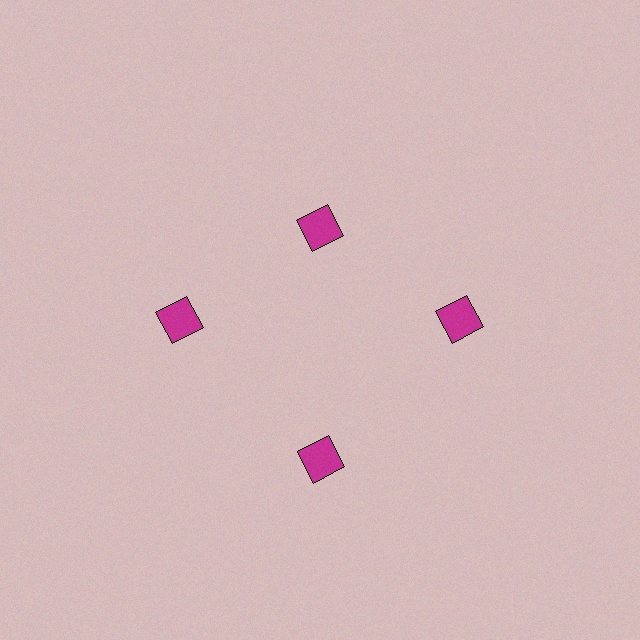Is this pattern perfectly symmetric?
No. The 4 magenta squares are arranged in a ring, but one element near the 12 o'clock position is pulled inward toward the center, breaking the 4-fold rotational symmetry.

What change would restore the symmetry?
The symmetry would be restored by moving it outward, back onto the ring so that all 4 squares sit at equal angles and equal distance from the center.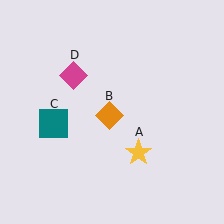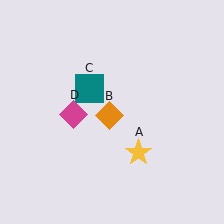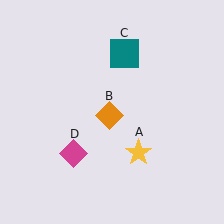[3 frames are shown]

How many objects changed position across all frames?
2 objects changed position: teal square (object C), magenta diamond (object D).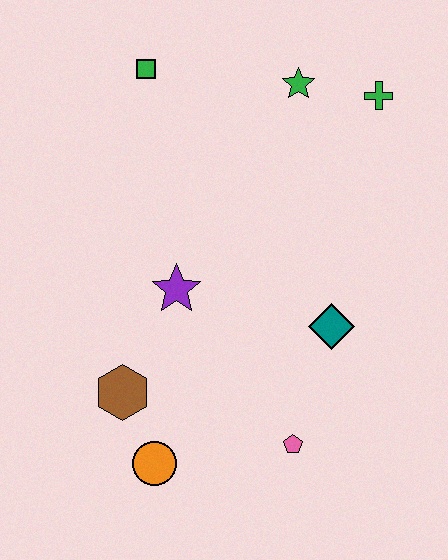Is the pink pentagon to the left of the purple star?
No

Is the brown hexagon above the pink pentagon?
Yes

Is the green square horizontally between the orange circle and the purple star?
No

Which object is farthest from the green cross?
The orange circle is farthest from the green cross.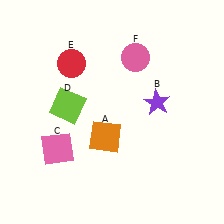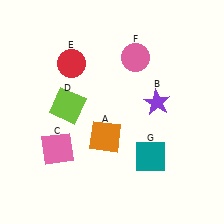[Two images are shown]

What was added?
A teal square (G) was added in Image 2.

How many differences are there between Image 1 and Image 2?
There is 1 difference between the two images.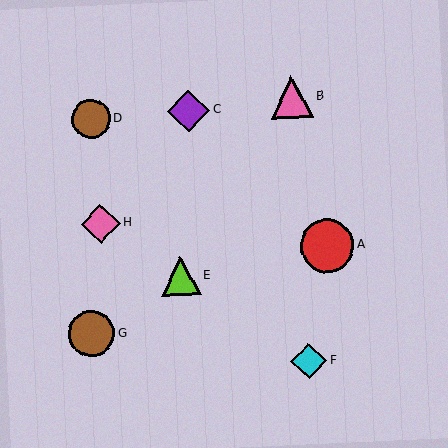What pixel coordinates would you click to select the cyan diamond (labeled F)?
Click at (309, 361) to select the cyan diamond F.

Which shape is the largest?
The red circle (labeled A) is the largest.